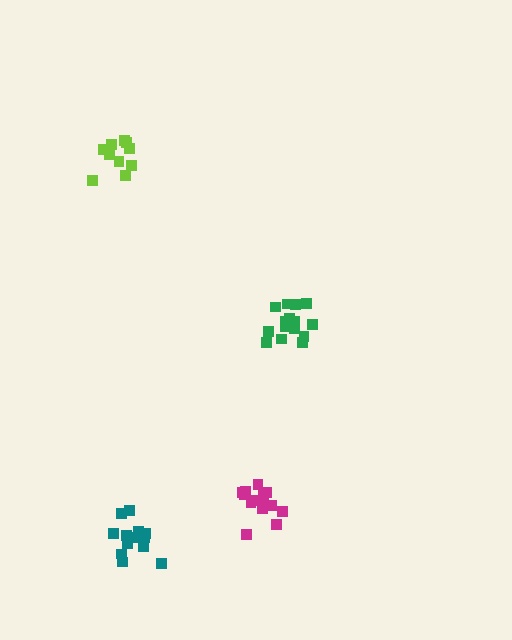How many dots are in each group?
Group 1: 15 dots, Group 2: 14 dots, Group 3: 15 dots, Group 4: 10 dots (54 total).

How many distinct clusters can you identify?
There are 4 distinct clusters.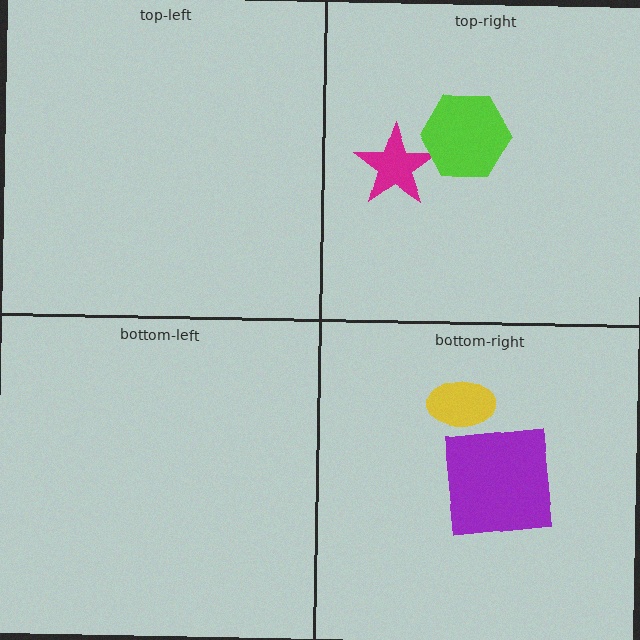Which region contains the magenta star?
The top-right region.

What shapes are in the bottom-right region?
The purple square, the yellow ellipse.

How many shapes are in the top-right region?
2.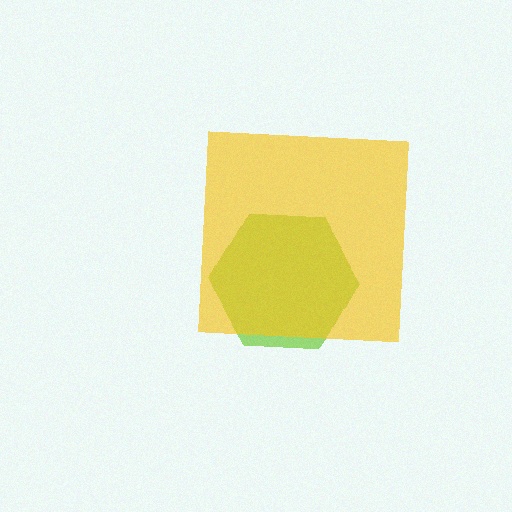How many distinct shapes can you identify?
There are 2 distinct shapes: a lime hexagon, a yellow square.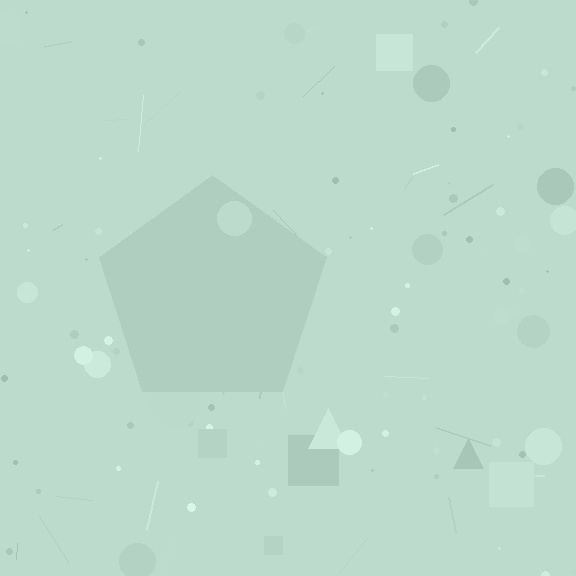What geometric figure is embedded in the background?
A pentagon is embedded in the background.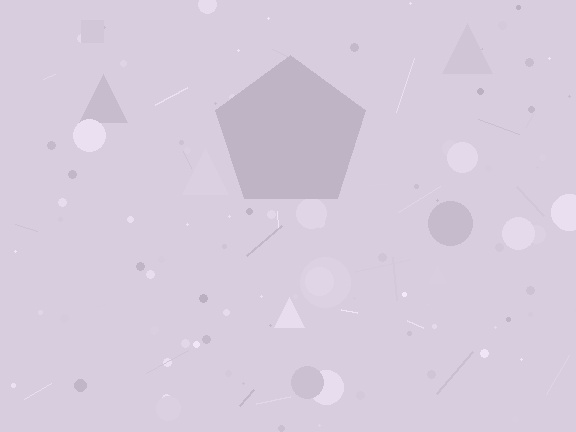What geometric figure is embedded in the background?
A pentagon is embedded in the background.